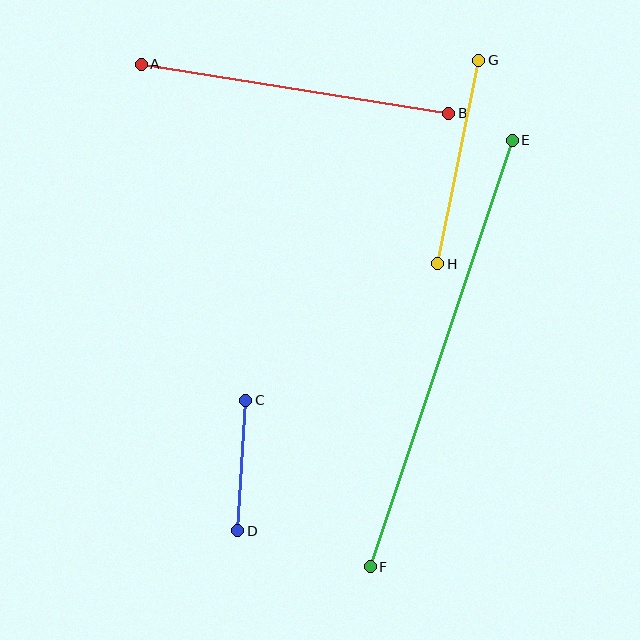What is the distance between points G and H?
The distance is approximately 208 pixels.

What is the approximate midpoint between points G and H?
The midpoint is at approximately (458, 162) pixels.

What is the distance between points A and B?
The distance is approximately 311 pixels.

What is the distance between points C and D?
The distance is approximately 131 pixels.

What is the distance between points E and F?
The distance is approximately 449 pixels.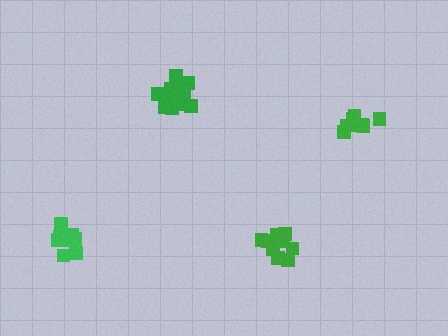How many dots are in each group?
Group 1: 11 dots, Group 2: 13 dots, Group 3: 8 dots, Group 4: 8 dots (40 total).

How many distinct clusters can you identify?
There are 4 distinct clusters.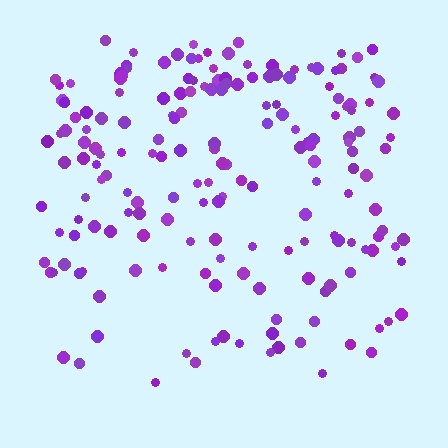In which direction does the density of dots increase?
From bottom to top, with the top side densest.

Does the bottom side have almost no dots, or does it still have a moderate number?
Still a moderate number, just noticeably fewer than the top.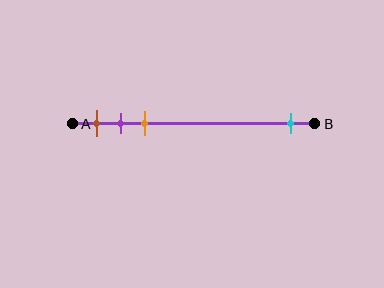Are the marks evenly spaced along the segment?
No, the marks are not evenly spaced.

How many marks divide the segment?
There are 4 marks dividing the segment.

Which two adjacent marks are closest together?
The purple and orange marks are the closest adjacent pair.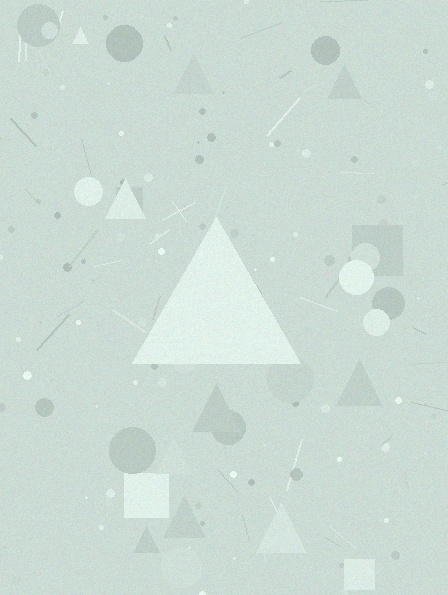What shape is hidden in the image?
A triangle is hidden in the image.